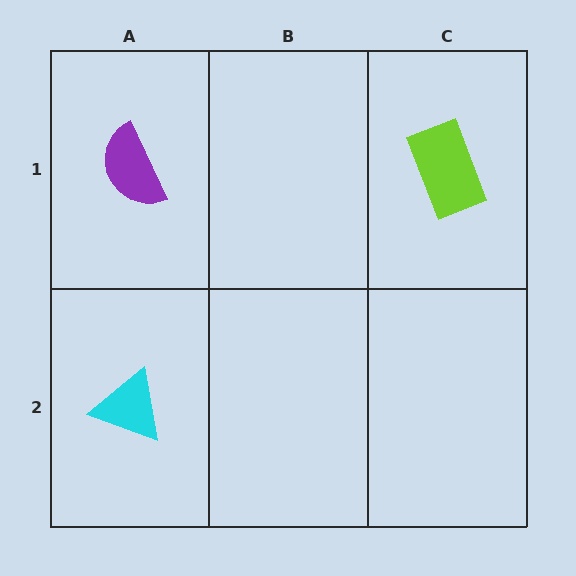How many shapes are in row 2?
1 shape.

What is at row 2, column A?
A cyan triangle.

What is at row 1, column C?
A lime rectangle.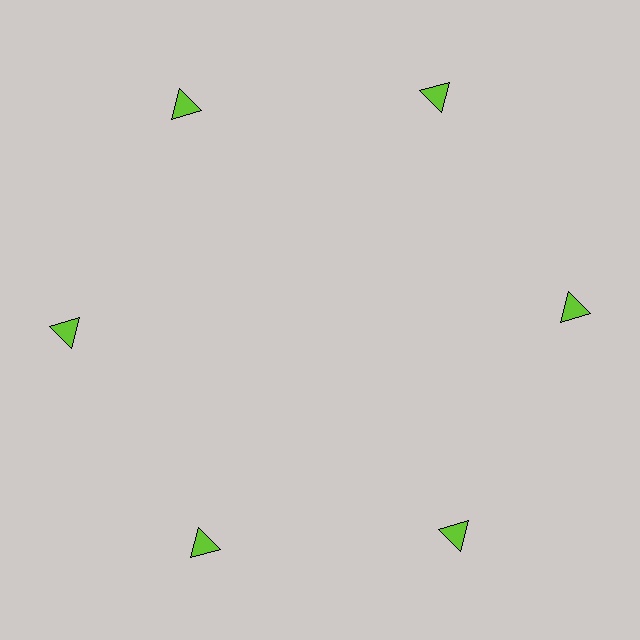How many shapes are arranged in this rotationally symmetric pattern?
There are 6 shapes, arranged in 6 groups of 1.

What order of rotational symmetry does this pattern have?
This pattern has 6-fold rotational symmetry.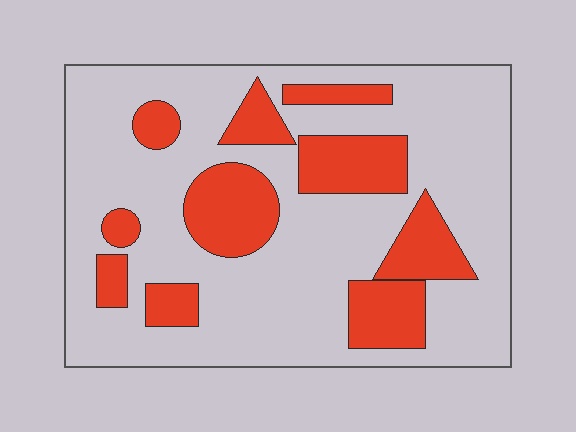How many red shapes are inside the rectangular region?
10.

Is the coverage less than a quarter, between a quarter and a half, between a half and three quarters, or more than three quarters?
Between a quarter and a half.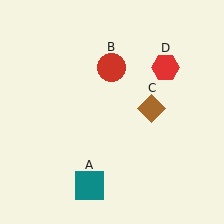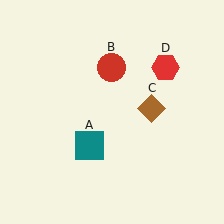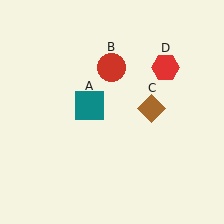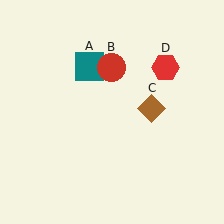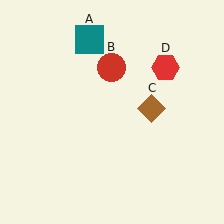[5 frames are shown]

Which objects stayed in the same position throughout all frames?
Red circle (object B) and brown diamond (object C) and red hexagon (object D) remained stationary.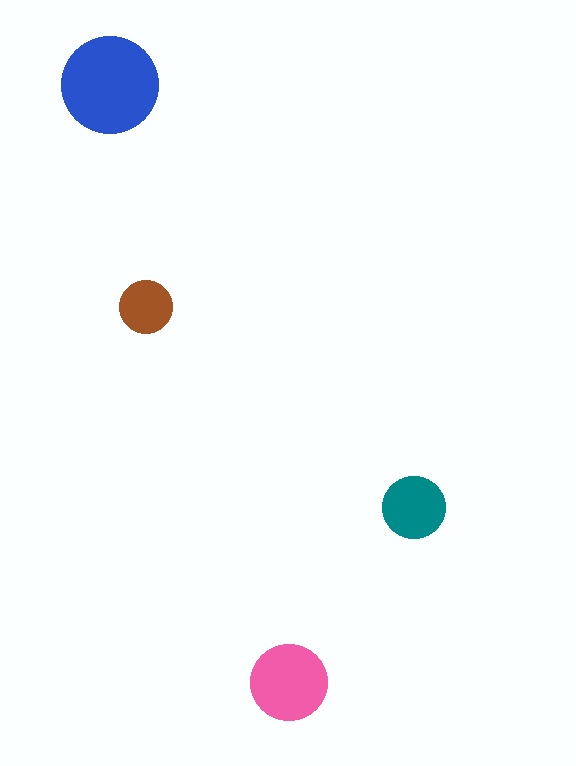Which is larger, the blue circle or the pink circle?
The blue one.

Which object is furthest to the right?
The teal circle is rightmost.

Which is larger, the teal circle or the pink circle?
The pink one.